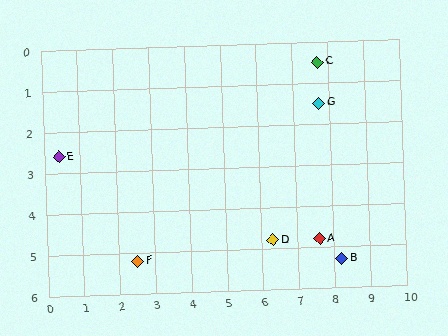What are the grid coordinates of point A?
Point A is at approximately (7.6, 4.8).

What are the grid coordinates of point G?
Point G is at approximately (7.7, 1.5).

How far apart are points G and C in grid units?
Points G and C are about 1.0 grid units apart.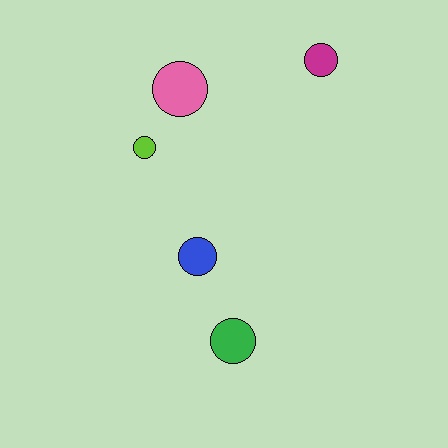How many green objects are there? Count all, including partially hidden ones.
There is 1 green object.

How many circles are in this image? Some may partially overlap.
There are 5 circles.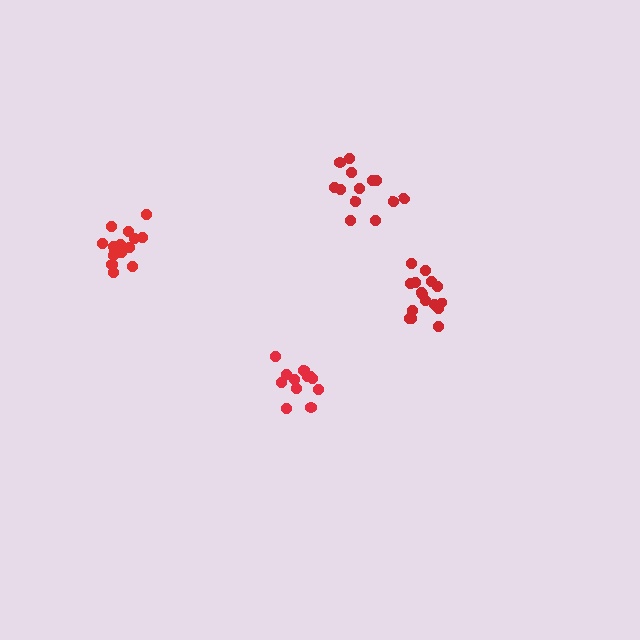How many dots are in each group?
Group 1: 13 dots, Group 2: 16 dots, Group 3: 13 dots, Group 4: 15 dots (57 total).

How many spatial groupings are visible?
There are 4 spatial groupings.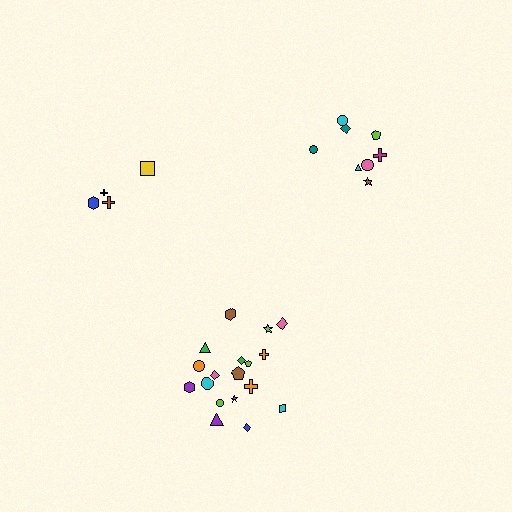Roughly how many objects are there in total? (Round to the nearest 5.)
Roughly 30 objects in total.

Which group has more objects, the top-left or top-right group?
The top-right group.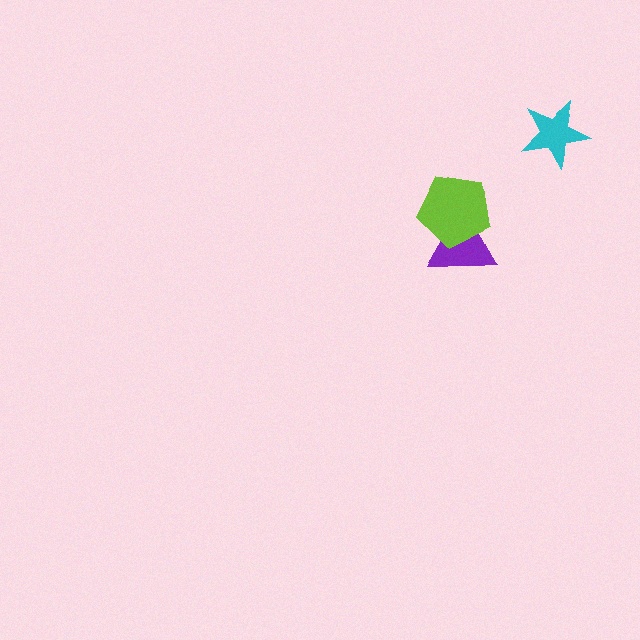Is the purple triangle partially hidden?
Yes, it is partially covered by another shape.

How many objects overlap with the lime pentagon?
1 object overlaps with the lime pentagon.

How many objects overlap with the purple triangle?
1 object overlaps with the purple triangle.